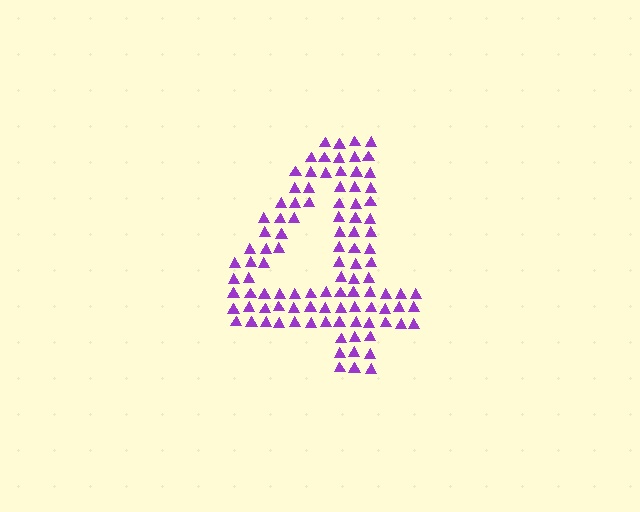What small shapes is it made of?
It is made of small triangles.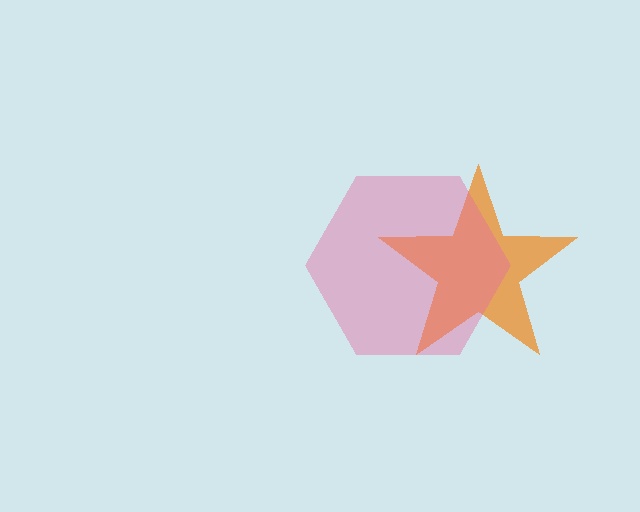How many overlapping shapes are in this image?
There are 2 overlapping shapes in the image.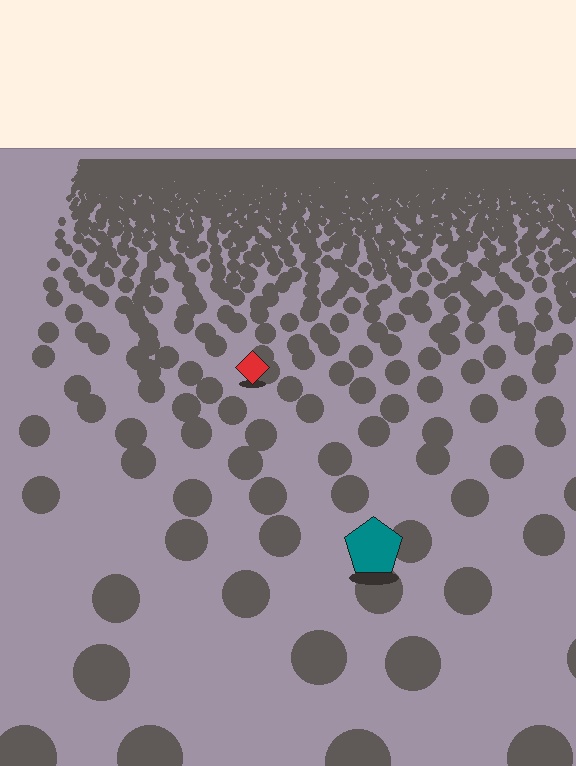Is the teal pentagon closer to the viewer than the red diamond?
Yes. The teal pentagon is closer — you can tell from the texture gradient: the ground texture is coarser near it.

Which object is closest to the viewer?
The teal pentagon is closest. The texture marks near it are larger and more spread out.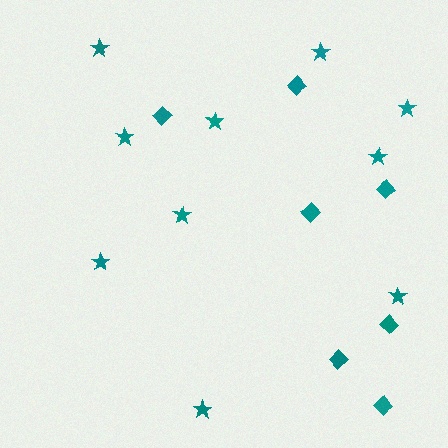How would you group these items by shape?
There are 2 groups: one group of stars (10) and one group of diamonds (7).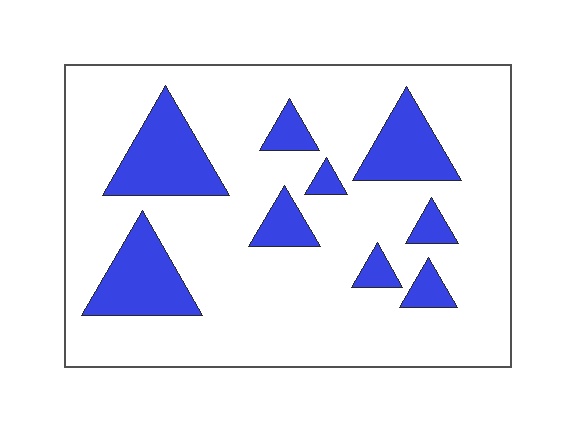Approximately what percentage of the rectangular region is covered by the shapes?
Approximately 20%.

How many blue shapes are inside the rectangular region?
9.